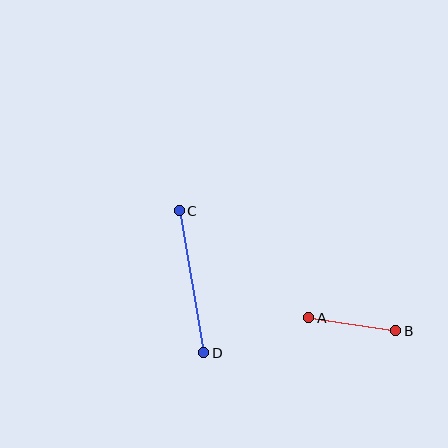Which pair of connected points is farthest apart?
Points C and D are farthest apart.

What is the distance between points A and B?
The distance is approximately 88 pixels.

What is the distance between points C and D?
The distance is approximately 144 pixels.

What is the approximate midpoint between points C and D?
The midpoint is at approximately (191, 282) pixels.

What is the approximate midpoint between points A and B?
The midpoint is at approximately (352, 324) pixels.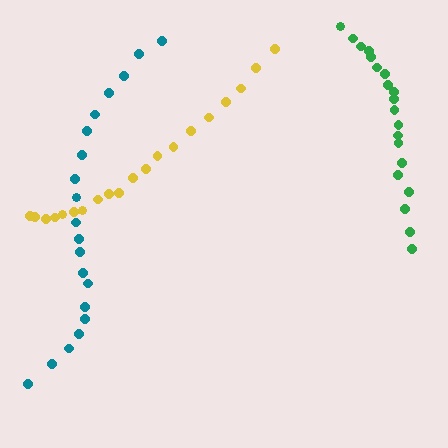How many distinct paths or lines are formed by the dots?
There are 3 distinct paths.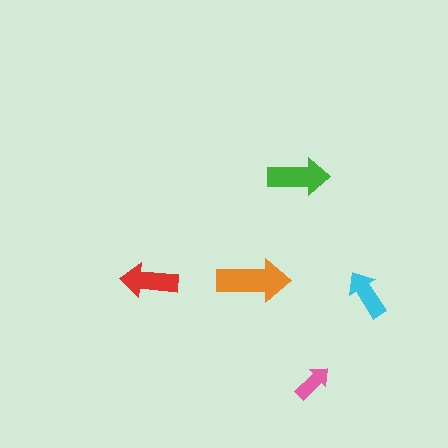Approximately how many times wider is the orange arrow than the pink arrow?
About 2 times wider.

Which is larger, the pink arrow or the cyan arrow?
The cyan one.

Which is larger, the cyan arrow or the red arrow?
The red one.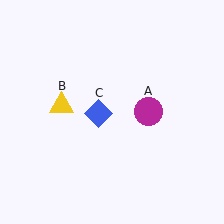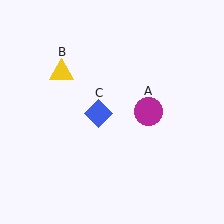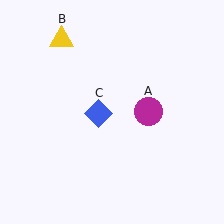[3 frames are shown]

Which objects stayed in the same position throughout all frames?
Magenta circle (object A) and blue diamond (object C) remained stationary.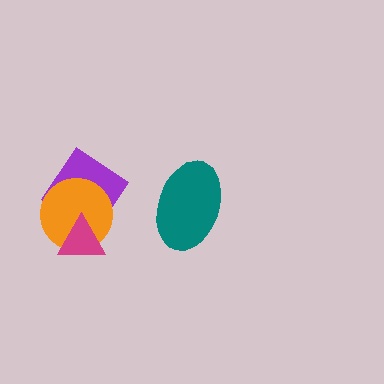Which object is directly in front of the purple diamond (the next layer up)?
The orange circle is directly in front of the purple diamond.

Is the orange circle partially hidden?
Yes, it is partially covered by another shape.